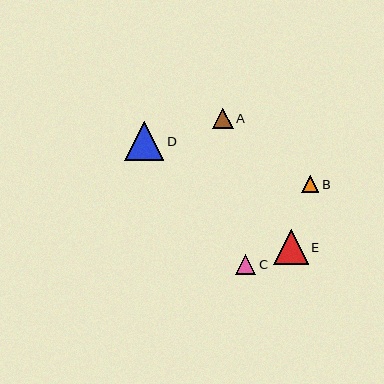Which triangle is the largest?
Triangle D is the largest with a size of approximately 39 pixels.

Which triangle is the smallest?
Triangle B is the smallest with a size of approximately 17 pixels.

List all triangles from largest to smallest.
From largest to smallest: D, E, A, C, B.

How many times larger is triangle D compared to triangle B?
Triangle D is approximately 2.3 times the size of triangle B.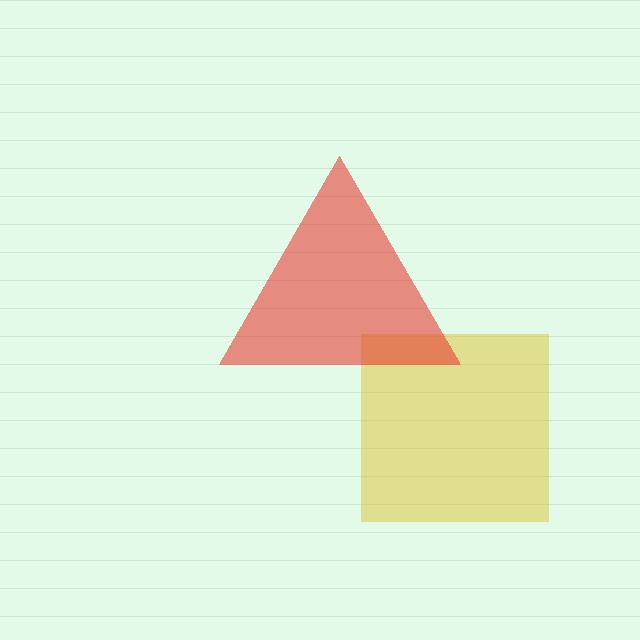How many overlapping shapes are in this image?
There are 2 overlapping shapes in the image.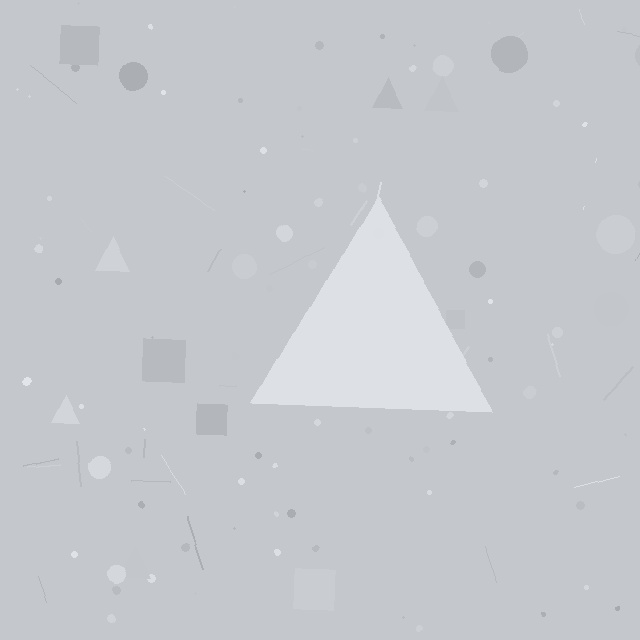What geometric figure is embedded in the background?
A triangle is embedded in the background.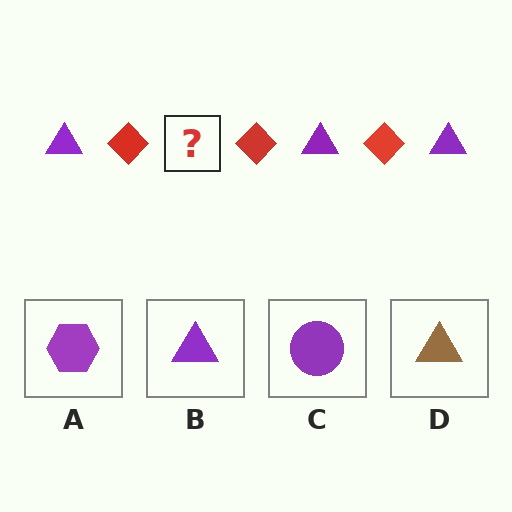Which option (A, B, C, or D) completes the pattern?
B.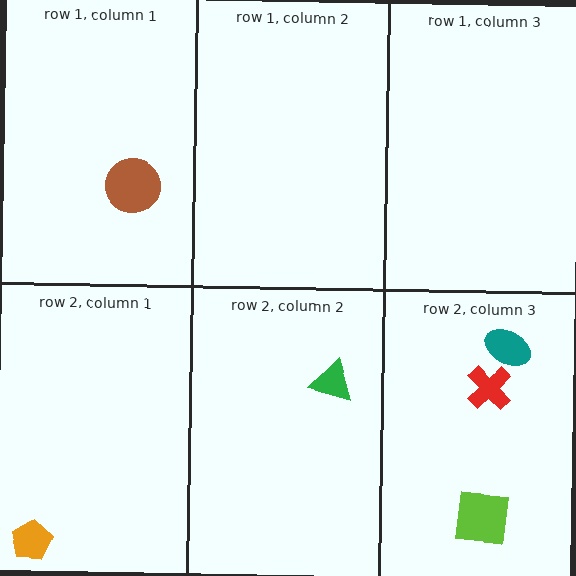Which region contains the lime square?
The row 2, column 3 region.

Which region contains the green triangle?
The row 2, column 2 region.